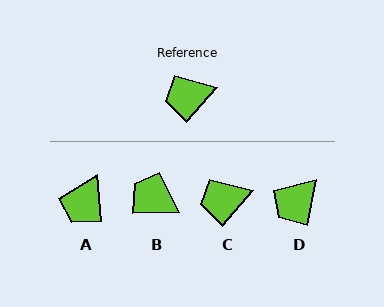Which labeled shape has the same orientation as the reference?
C.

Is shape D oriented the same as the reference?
No, it is off by about 30 degrees.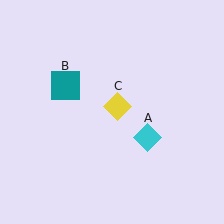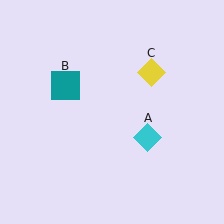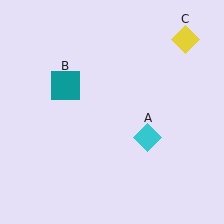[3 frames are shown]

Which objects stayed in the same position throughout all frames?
Cyan diamond (object A) and teal square (object B) remained stationary.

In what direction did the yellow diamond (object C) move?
The yellow diamond (object C) moved up and to the right.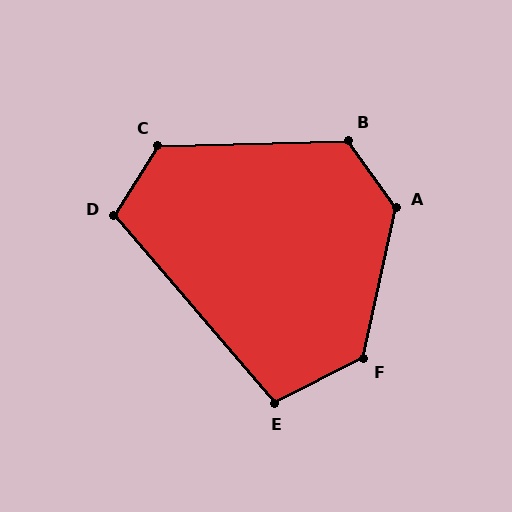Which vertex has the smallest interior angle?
E, at approximately 104 degrees.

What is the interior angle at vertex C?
Approximately 124 degrees (obtuse).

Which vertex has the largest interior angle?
A, at approximately 133 degrees.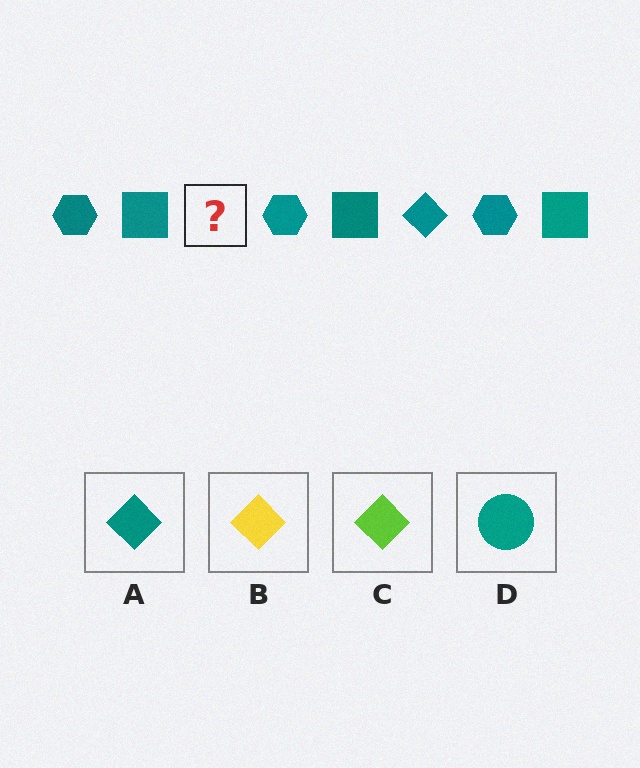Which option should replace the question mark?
Option A.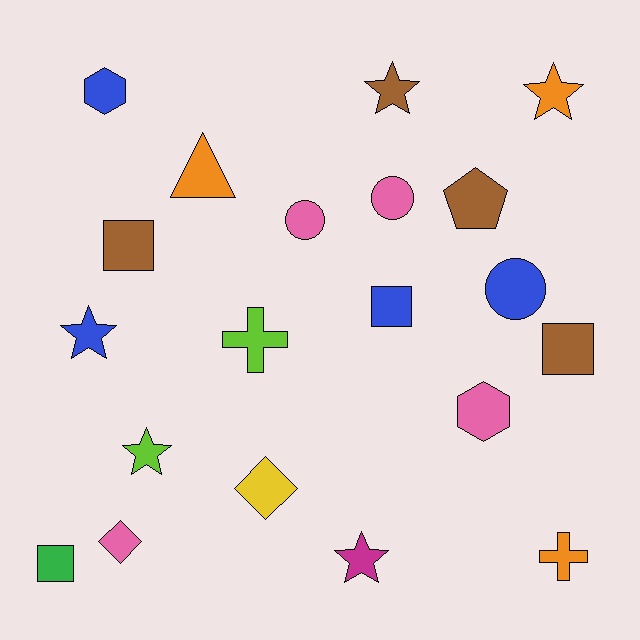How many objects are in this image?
There are 20 objects.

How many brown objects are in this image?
There are 4 brown objects.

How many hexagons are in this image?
There are 2 hexagons.